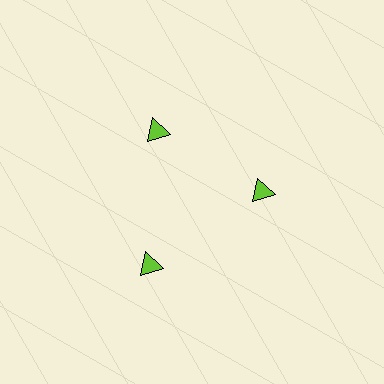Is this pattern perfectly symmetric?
No. The 3 lime triangles are arranged in a ring, but one element near the 7 o'clock position is pushed outward from the center, breaking the 3-fold rotational symmetry.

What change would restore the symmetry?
The symmetry would be restored by moving it inward, back onto the ring so that all 3 triangles sit at equal angles and equal distance from the center.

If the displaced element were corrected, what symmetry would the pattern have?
It would have 3-fold rotational symmetry — the pattern would map onto itself every 120 degrees.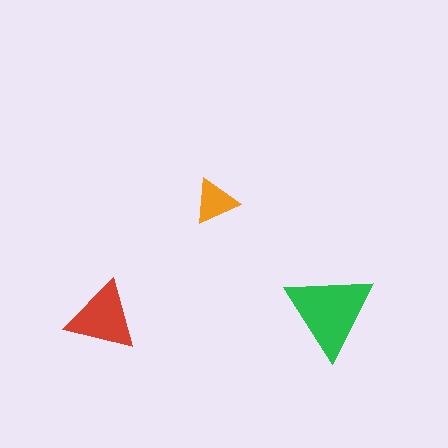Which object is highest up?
The orange triangle is topmost.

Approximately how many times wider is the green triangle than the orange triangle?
About 2 times wider.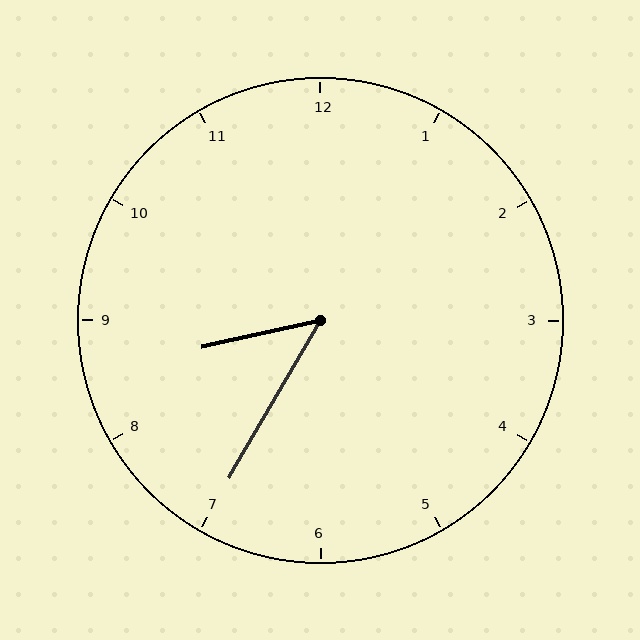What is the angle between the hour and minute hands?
Approximately 48 degrees.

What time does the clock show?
8:35.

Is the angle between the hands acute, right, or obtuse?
It is acute.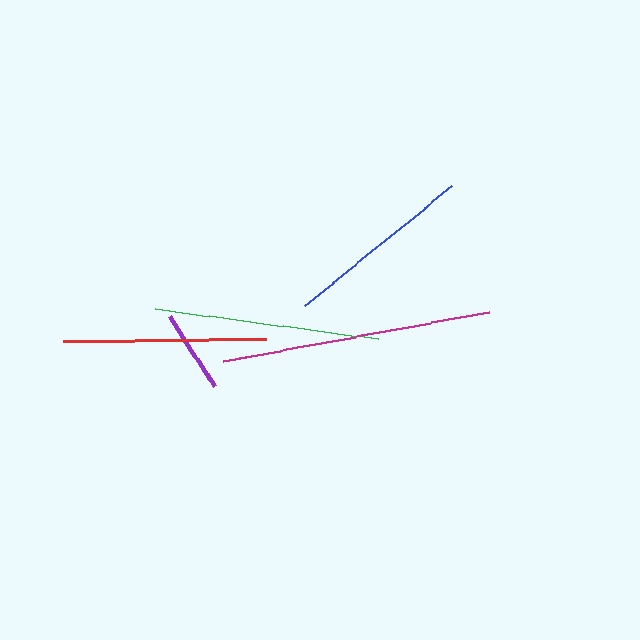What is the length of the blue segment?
The blue segment is approximately 190 pixels long.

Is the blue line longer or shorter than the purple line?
The blue line is longer than the purple line.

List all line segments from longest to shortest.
From longest to shortest: magenta, green, red, blue, purple.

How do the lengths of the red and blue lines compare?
The red and blue lines are approximately the same length.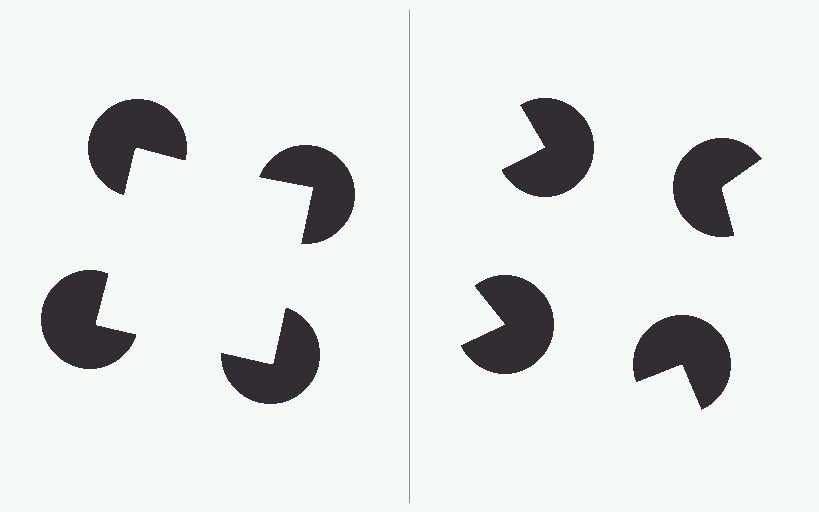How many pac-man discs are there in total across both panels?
8 — 4 on each side.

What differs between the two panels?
The pac-man discs are positioned identically on both sides; only the wedge orientations differ. On the left they align to a square; on the right they are misaligned.